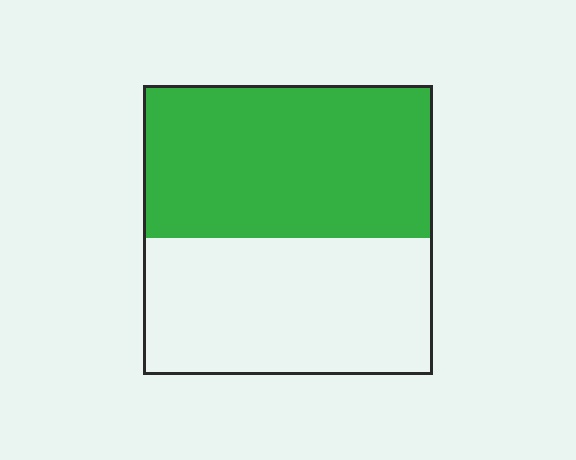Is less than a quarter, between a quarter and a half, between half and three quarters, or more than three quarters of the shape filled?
Between half and three quarters.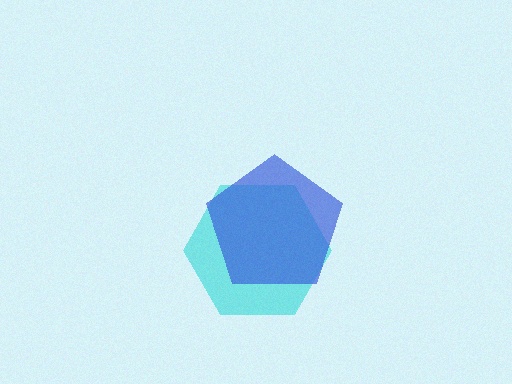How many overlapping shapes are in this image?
There are 2 overlapping shapes in the image.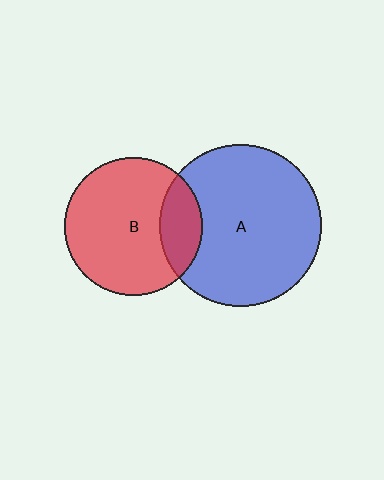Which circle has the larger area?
Circle A (blue).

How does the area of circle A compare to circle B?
Approximately 1.4 times.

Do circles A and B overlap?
Yes.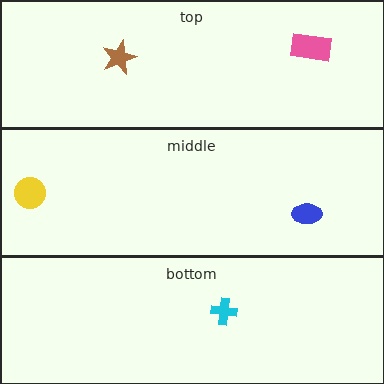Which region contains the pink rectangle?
The top region.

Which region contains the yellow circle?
The middle region.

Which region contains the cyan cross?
The bottom region.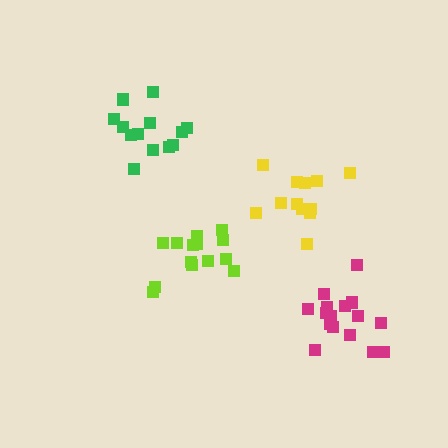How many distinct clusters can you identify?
There are 4 distinct clusters.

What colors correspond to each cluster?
The clusters are colored: magenta, lime, green, yellow.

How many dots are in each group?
Group 1: 16 dots, Group 2: 14 dots, Group 3: 13 dots, Group 4: 13 dots (56 total).